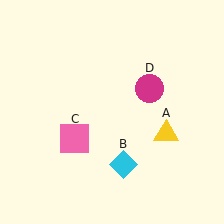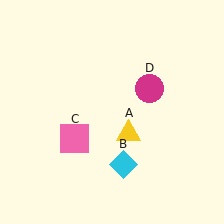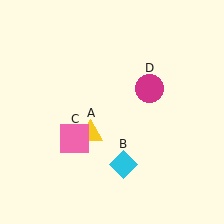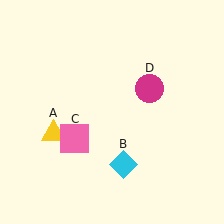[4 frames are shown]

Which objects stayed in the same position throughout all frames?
Cyan diamond (object B) and pink square (object C) and magenta circle (object D) remained stationary.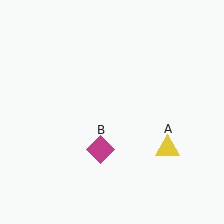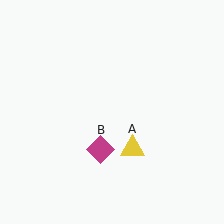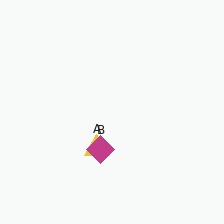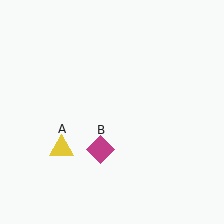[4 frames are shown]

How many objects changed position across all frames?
1 object changed position: yellow triangle (object A).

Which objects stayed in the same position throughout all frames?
Magenta diamond (object B) remained stationary.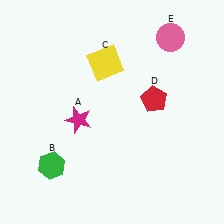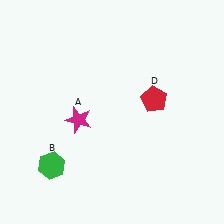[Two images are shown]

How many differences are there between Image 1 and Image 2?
There are 2 differences between the two images.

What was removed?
The yellow square (C), the pink circle (E) were removed in Image 2.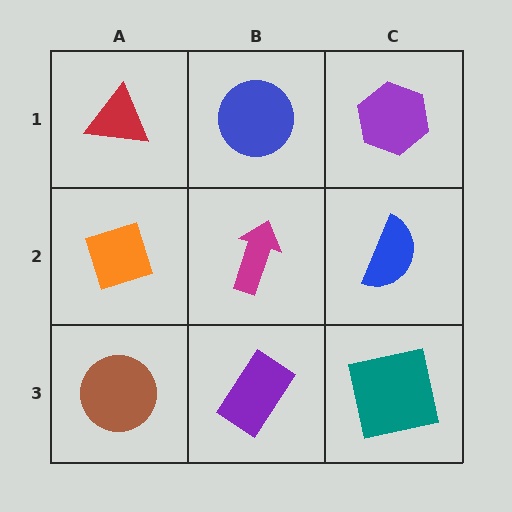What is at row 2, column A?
An orange diamond.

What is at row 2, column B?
A magenta arrow.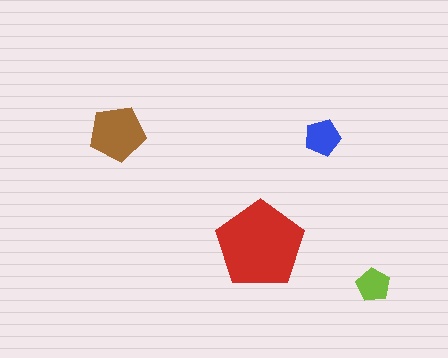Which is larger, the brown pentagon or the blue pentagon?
The brown one.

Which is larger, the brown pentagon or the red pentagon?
The red one.